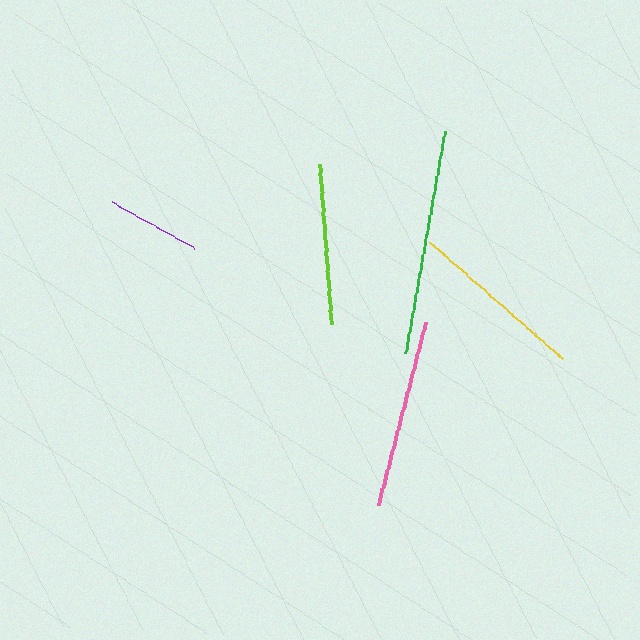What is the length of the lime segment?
The lime segment is approximately 160 pixels long.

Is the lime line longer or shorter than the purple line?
The lime line is longer than the purple line.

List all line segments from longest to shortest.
From longest to shortest: green, pink, yellow, lime, purple.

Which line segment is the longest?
The green line is the longest at approximately 226 pixels.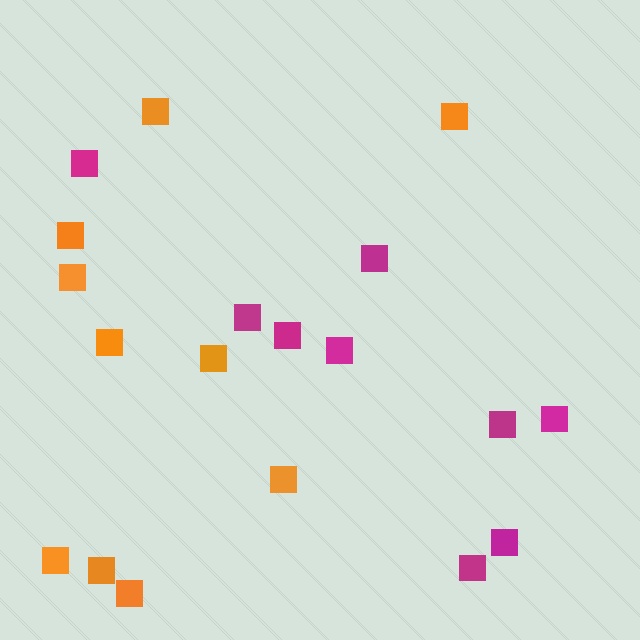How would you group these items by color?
There are 2 groups: one group of orange squares (10) and one group of magenta squares (9).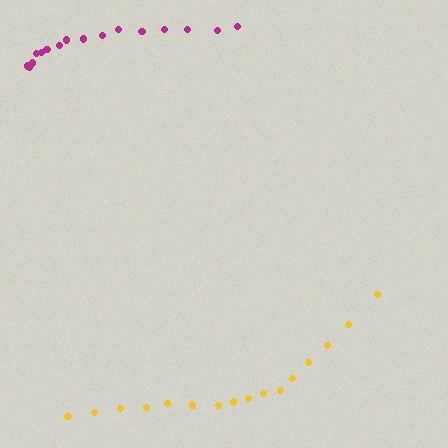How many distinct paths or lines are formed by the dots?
There are 2 distinct paths.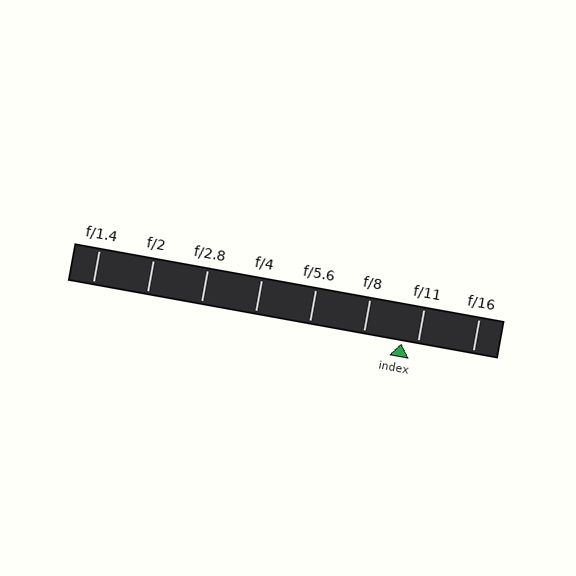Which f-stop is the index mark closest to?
The index mark is closest to f/11.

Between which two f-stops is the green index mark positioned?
The index mark is between f/8 and f/11.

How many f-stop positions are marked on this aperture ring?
There are 8 f-stop positions marked.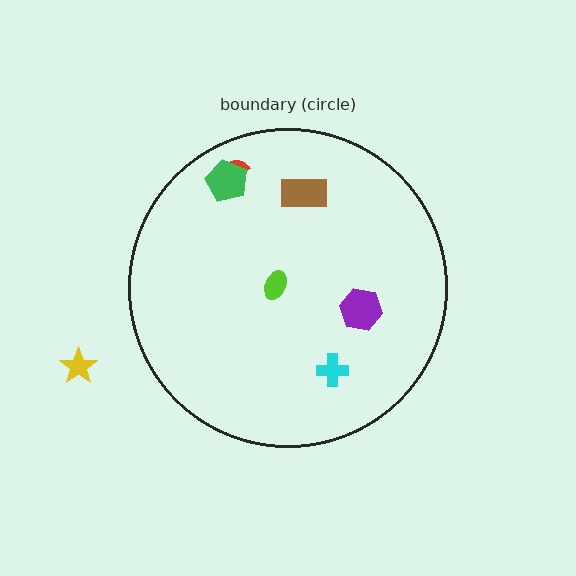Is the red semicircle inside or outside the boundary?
Inside.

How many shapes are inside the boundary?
6 inside, 1 outside.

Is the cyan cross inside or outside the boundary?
Inside.